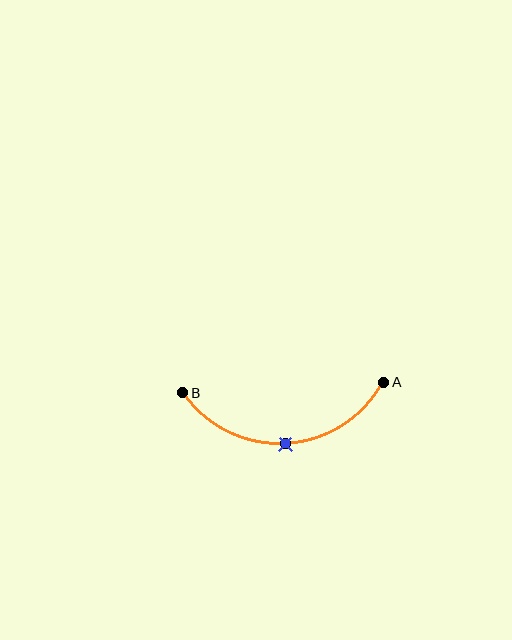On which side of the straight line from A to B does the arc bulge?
The arc bulges below the straight line connecting A and B.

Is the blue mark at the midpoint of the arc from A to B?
Yes. The blue mark lies on the arc at equal arc-length from both A and B — it is the arc midpoint.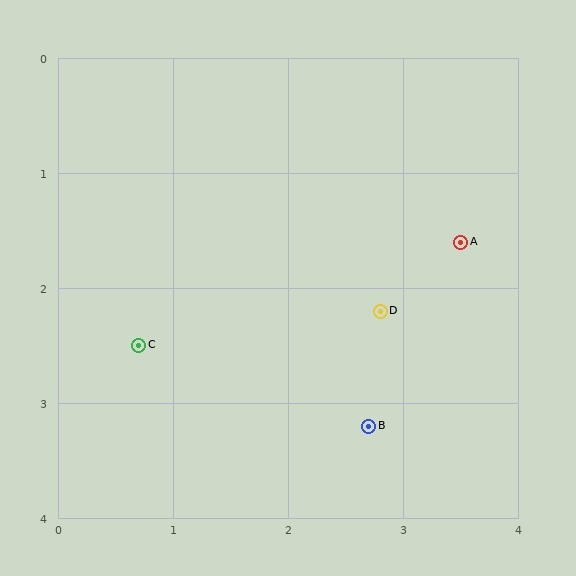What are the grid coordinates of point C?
Point C is at approximately (0.7, 2.5).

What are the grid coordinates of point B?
Point B is at approximately (2.7, 3.2).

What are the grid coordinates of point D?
Point D is at approximately (2.8, 2.2).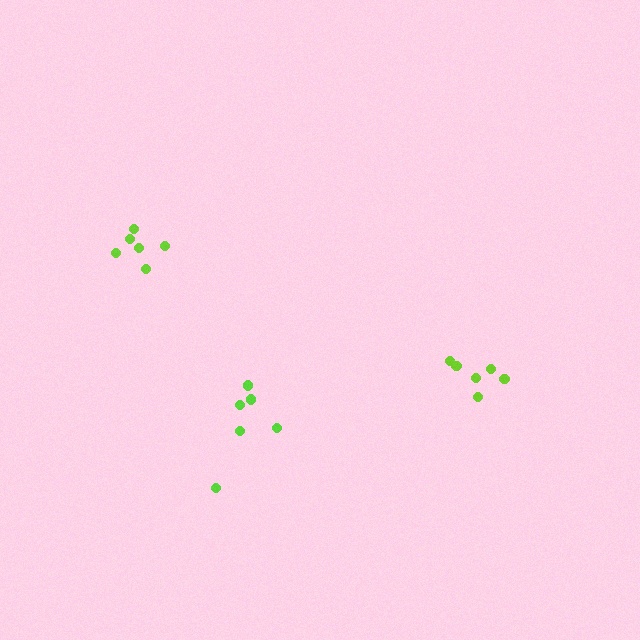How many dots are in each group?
Group 1: 6 dots, Group 2: 6 dots, Group 3: 6 dots (18 total).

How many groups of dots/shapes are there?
There are 3 groups.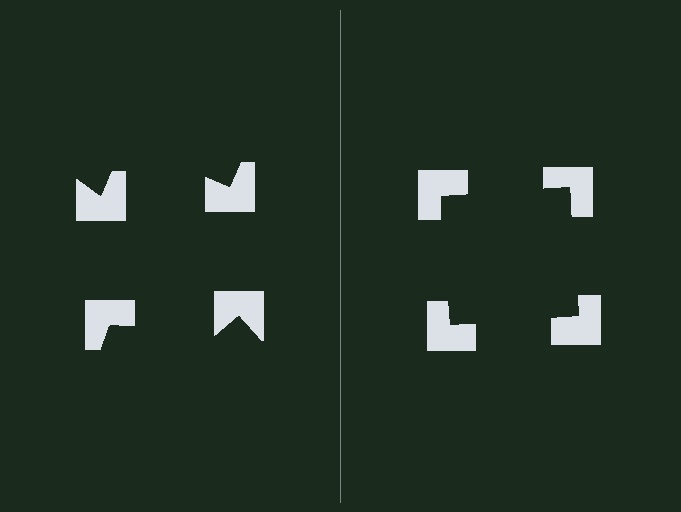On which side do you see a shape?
An illusory square appears on the right side. On the left side the wedge cuts are rotated, so no coherent shape forms.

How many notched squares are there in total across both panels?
8 — 4 on each side.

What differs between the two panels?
The notched squares are positioned identically on both sides; only the wedge orientations differ. On the right they align to a square; on the left they are misaligned.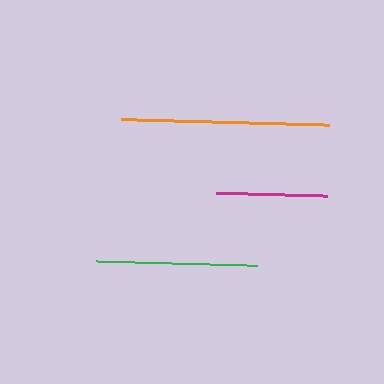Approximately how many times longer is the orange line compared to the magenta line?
The orange line is approximately 1.9 times the length of the magenta line.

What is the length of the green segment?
The green segment is approximately 162 pixels long.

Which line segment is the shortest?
The magenta line is the shortest at approximately 111 pixels.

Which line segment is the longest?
The orange line is the longest at approximately 209 pixels.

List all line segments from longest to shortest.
From longest to shortest: orange, green, magenta.